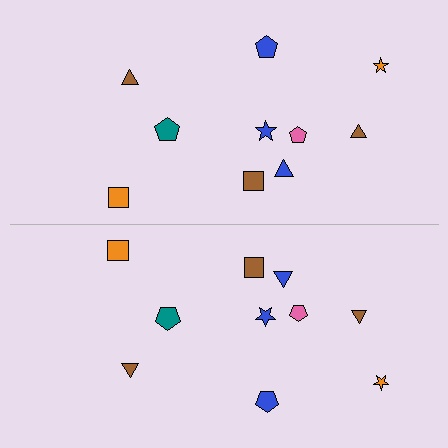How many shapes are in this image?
There are 20 shapes in this image.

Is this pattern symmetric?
Yes, this pattern has bilateral (reflection) symmetry.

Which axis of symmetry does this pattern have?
The pattern has a horizontal axis of symmetry running through the center of the image.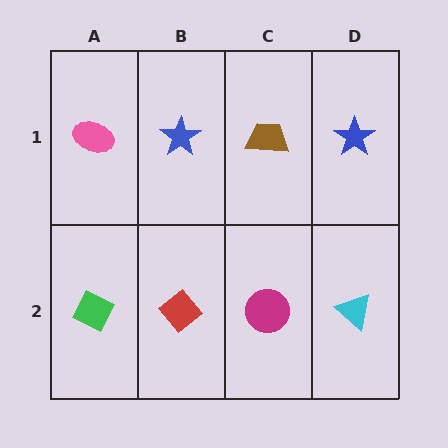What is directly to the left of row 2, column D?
A magenta circle.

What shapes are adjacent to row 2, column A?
A pink ellipse (row 1, column A), a red diamond (row 2, column B).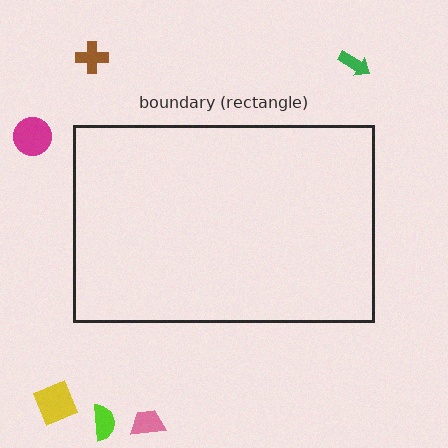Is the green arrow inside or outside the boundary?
Outside.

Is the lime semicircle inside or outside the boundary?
Outside.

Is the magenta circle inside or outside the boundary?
Outside.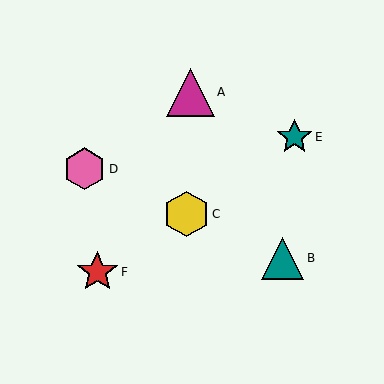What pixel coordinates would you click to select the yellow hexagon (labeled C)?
Click at (186, 214) to select the yellow hexagon C.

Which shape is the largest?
The magenta triangle (labeled A) is the largest.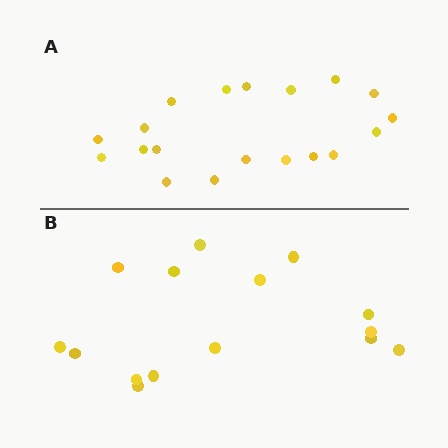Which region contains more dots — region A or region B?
Region A (the top region) has more dots.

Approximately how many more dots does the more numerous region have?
Region A has about 4 more dots than region B.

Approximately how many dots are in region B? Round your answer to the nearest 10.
About 20 dots. (The exact count is 15, which rounds to 20.)